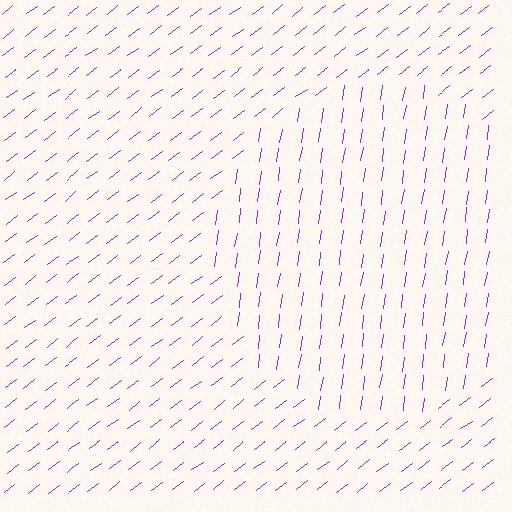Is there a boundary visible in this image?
Yes, there is a texture boundary formed by a change in line orientation.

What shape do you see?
I see a circle.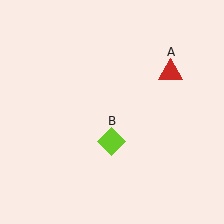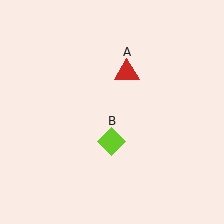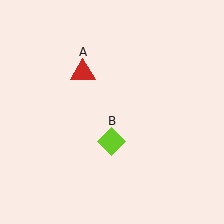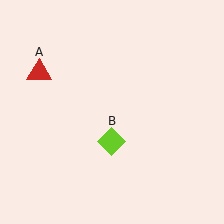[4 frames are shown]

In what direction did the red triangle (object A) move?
The red triangle (object A) moved left.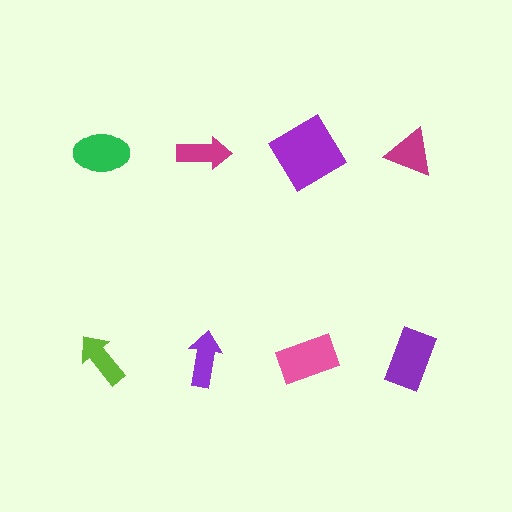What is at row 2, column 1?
A lime arrow.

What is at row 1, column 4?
A magenta triangle.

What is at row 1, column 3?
A purple diamond.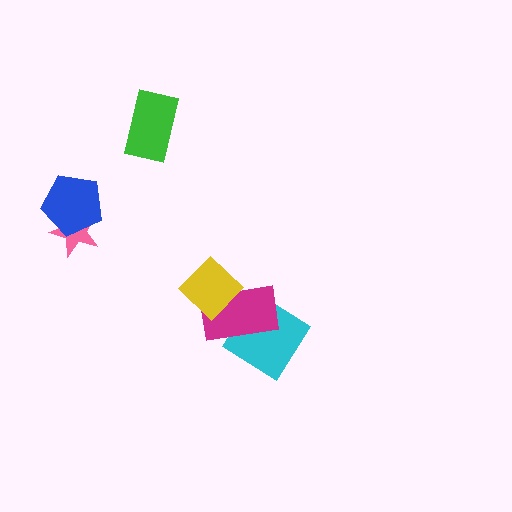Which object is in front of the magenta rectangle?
The yellow diamond is in front of the magenta rectangle.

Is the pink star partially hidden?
Yes, it is partially covered by another shape.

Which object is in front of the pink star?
The blue pentagon is in front of the pink star.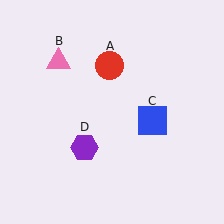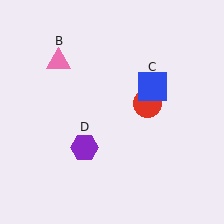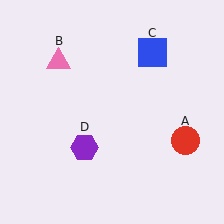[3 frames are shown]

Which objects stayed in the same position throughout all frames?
Pink triangle (object B) and purple hexagon (object D) remained stationary.